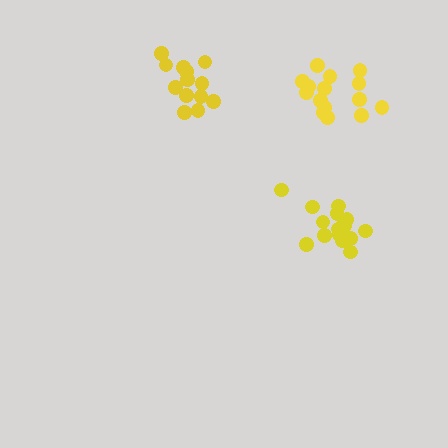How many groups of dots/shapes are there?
There are 3 groups.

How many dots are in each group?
Group 1: 15 dots, Group 2: 16 dots, Group 3: 13 dots (44 total).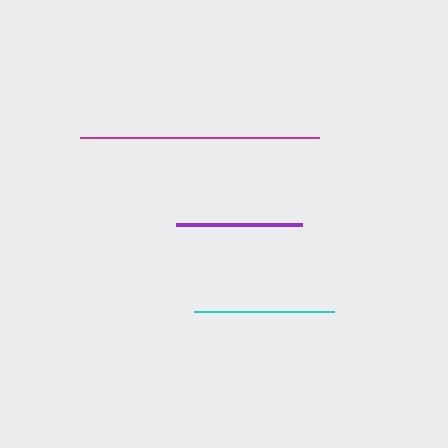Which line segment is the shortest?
The purple line is the shortest at approximately 126 pixels.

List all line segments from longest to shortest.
From longest to shortest: magenta, cyan, purple.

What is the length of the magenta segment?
The magenta segment is approximately 239 pixels long.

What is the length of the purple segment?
The purple segment is approximately 126 pixels long.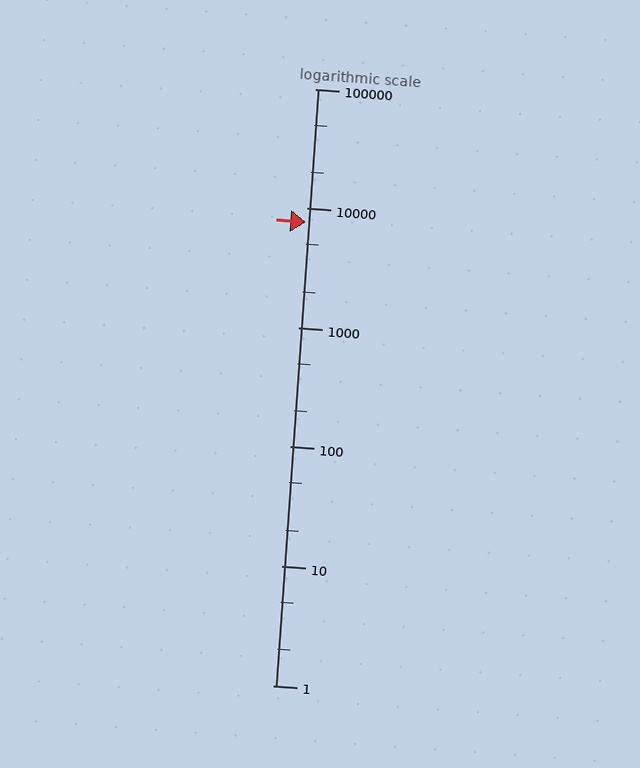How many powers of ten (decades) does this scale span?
The scale spans 5 decades, from 1 to 100000.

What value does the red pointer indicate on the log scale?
The pointer indicates approximately 7600.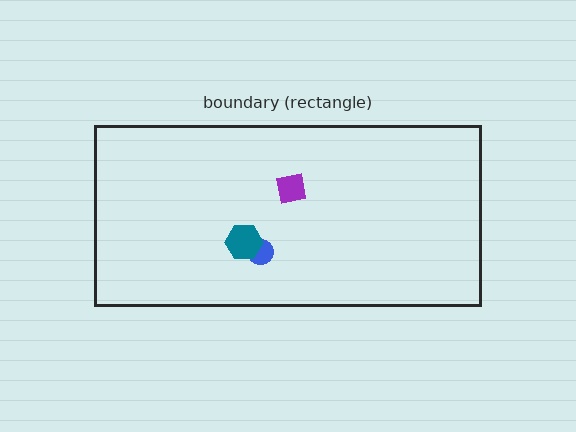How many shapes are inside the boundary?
3 inside, 0 outside.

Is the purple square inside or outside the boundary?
Inside.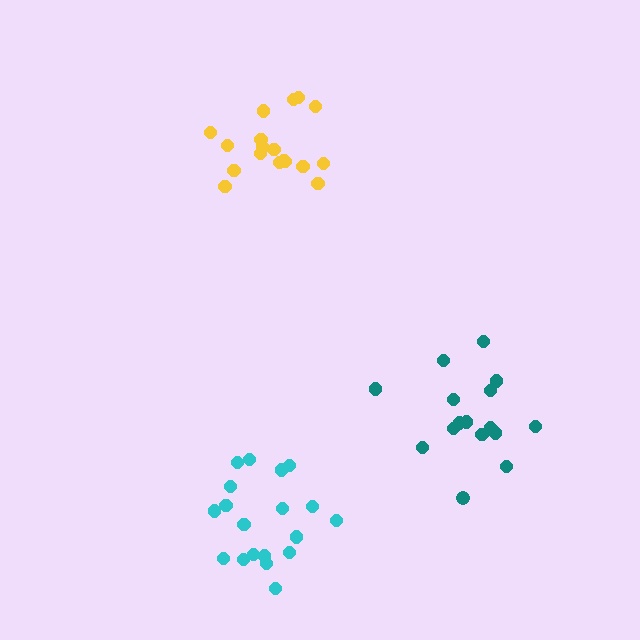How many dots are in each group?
Group 1: 18 dots, Group 2: 19 dots, Group 3: 16 dots (53 total).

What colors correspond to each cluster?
The clusters are colored: yellow, cyan, teal.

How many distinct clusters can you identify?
There are 3 distinct clusters.